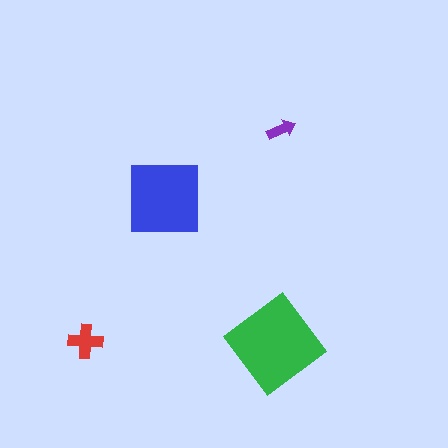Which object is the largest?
The green diamond.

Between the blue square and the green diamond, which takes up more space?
The green diamond.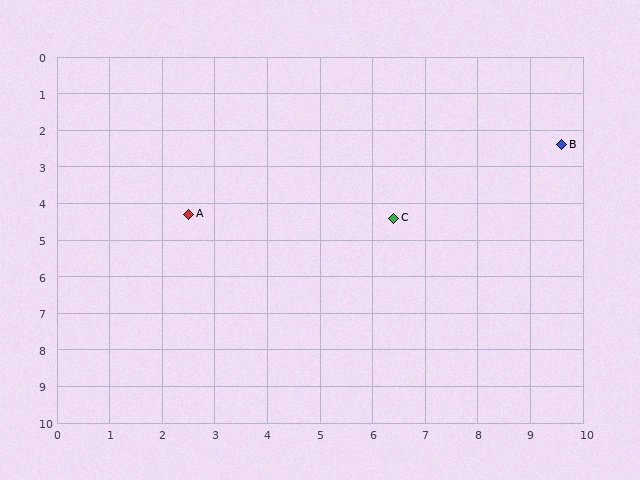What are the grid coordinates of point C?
Point C is at approximately (6.4, 4.4).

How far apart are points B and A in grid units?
Points B and A are about 7.3 grid units apart.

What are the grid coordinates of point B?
Point B is at approximately (9.6, 2.4).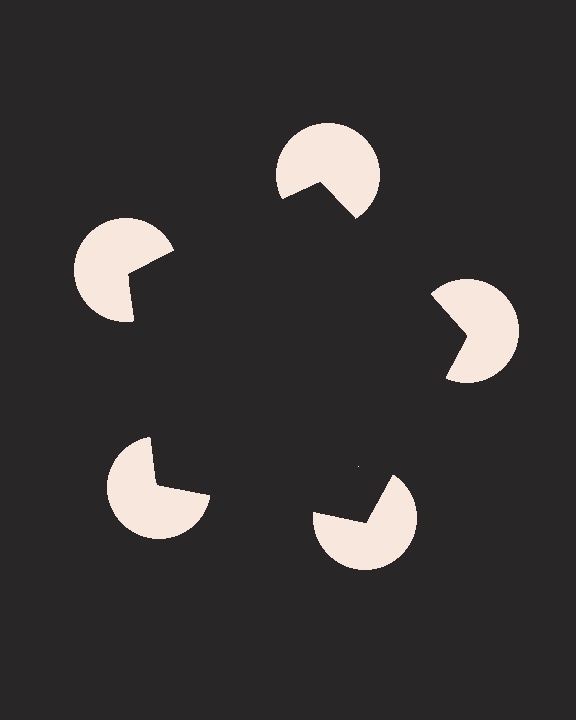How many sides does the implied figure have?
5 sides.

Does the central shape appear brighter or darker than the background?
It typically appears slightly darker than the background, even though no actual brightness change is drawn.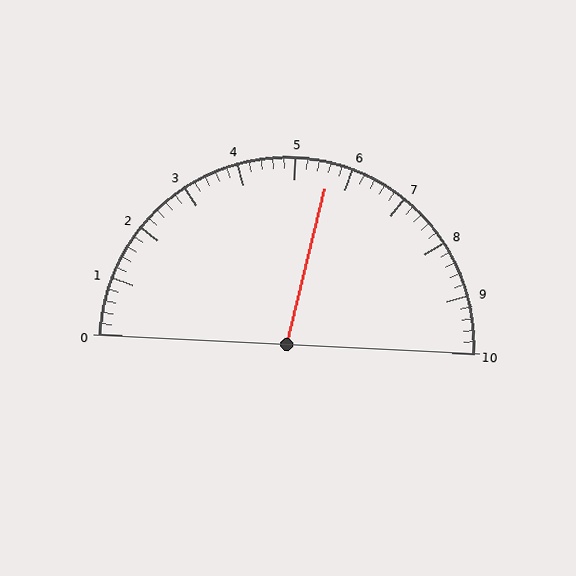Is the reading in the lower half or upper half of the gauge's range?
The reading is in the upper half of the range (0 to 10).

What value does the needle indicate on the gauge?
The needle indicates approximately 5.6.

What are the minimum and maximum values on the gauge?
The gauge ranges from 0 to 10.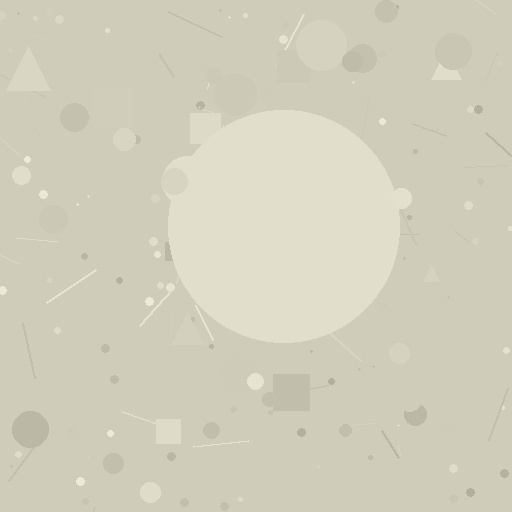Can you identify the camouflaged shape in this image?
The camouflaged shape is a circle.